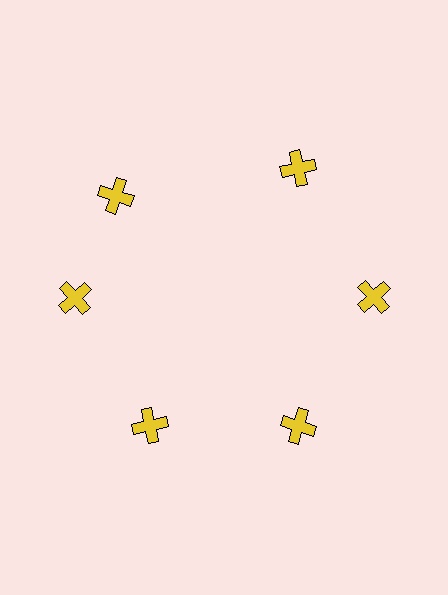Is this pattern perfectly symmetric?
No. The 6 yellow crosses are arranged in a ring, but one element near the 11 o'clock position is rotated out of alignment along the ring, breaking the 6-fold rotational symmetry.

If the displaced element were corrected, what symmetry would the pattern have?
It would have 6-fold rotational symmetry — the pattern would map onto itself every 60 degrees.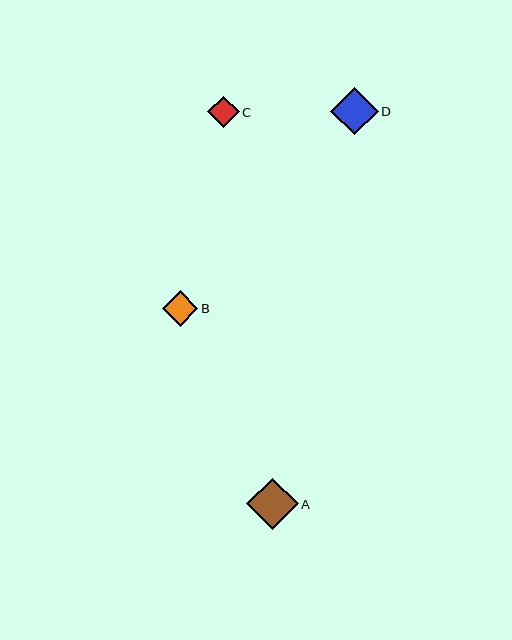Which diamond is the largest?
Diamond A is the largest with a size of approximately 51 pixels.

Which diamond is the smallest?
Diamond C is the smallest with a size of approximately 31 pixels.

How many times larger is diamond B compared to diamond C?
Diamond B is approximately 1.1 times the size of diamond C.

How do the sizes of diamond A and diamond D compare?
Diamond A and diamond D are approximately the same size.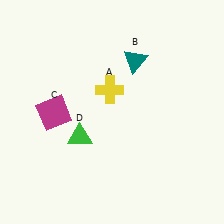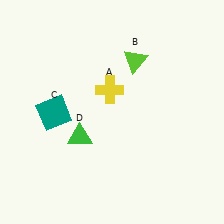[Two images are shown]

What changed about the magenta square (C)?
In Image 1, C is magenta. In Image 2, it changed to teal.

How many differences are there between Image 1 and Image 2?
There are 2 differences between the two images.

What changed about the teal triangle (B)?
In Image 1, B is teal. In Image 2, it changed to lime.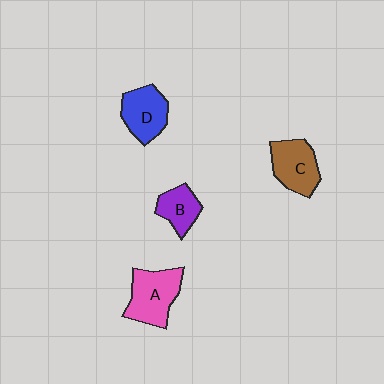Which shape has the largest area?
Shape A (pink).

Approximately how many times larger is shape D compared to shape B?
Approximately 1.4 times.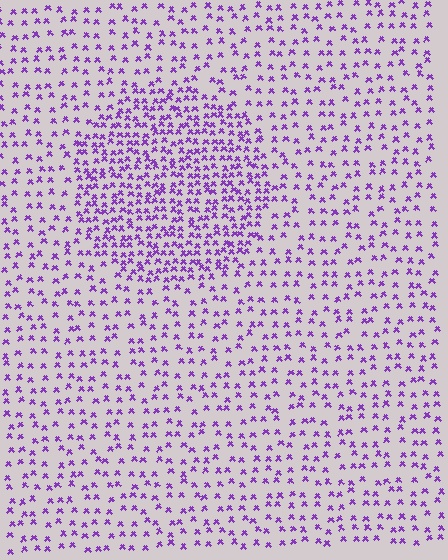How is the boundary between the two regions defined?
The boundary is defined by a change in element density (approximately 2.1x ratio). All elements are the same color, size, and shape.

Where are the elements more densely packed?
The elements are more densely packed inside the circle boundary.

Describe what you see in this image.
The image contains small purple elements arranged at two different densities. A circle-shaped region is visible where the elements are more densely packed than the surrounding area.